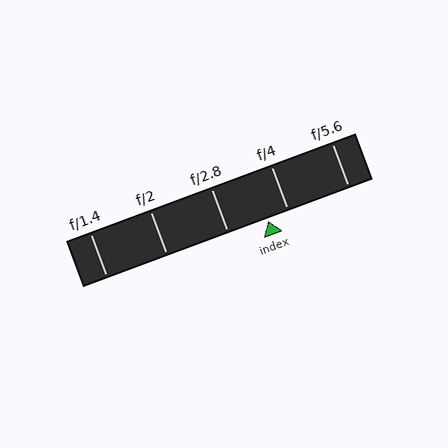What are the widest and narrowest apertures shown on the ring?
The widest aperture shown is f/1.4 and the narrowest is f/5.6.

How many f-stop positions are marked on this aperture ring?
There are 5 f-stop positions marked.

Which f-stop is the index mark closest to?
The index mark is closest to f/4.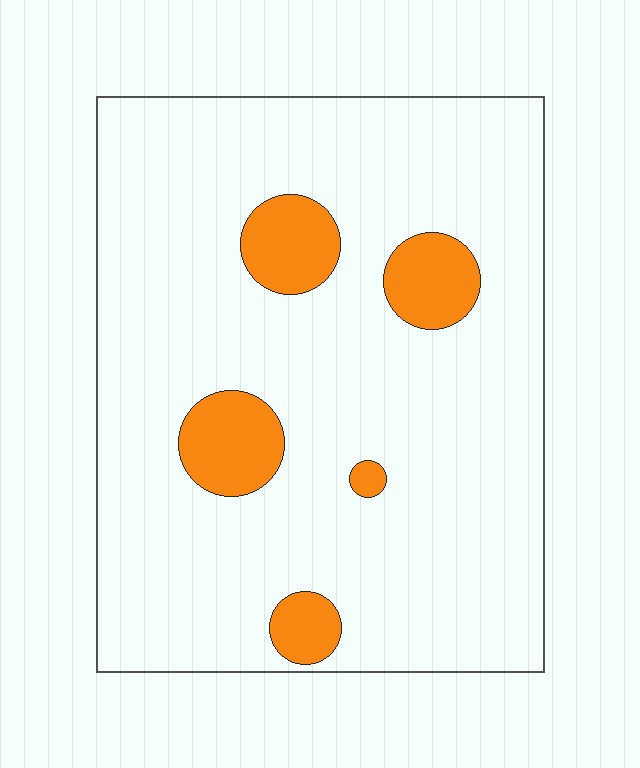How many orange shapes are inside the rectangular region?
5.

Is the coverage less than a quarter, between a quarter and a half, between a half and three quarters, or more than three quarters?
Less than a quarter.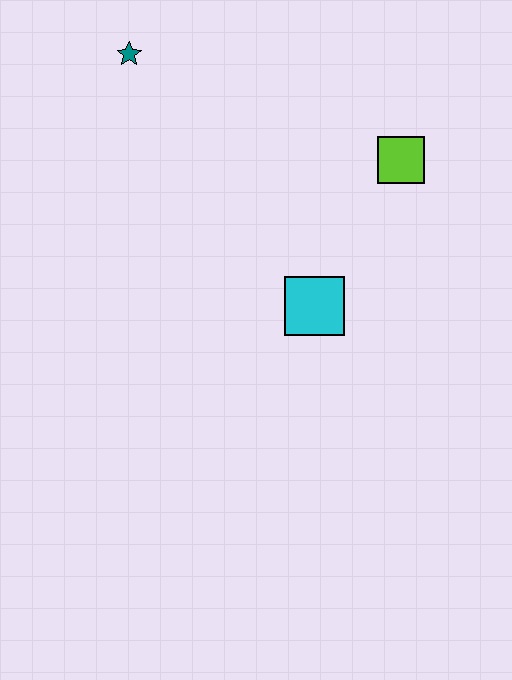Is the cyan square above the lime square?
No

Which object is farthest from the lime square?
The teal star is farthest from the lime square.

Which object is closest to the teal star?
The lime square is closest to the teal star.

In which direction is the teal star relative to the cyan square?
The teal star is above the cyan square.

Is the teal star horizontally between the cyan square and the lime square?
No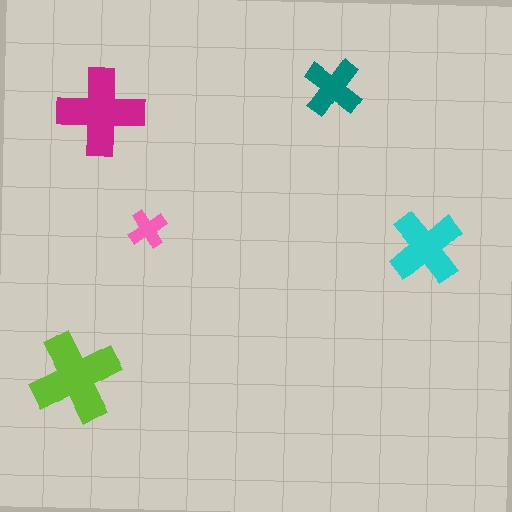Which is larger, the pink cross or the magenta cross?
The magenta one.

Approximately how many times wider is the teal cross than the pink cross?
About 1.5 times wider.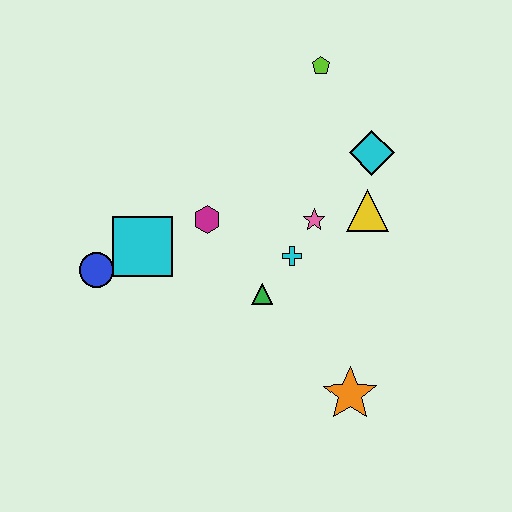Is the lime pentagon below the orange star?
No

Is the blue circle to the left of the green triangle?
Yes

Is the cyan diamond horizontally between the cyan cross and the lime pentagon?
No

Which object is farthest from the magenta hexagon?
The orange star is farthest from the magenta hexagon.